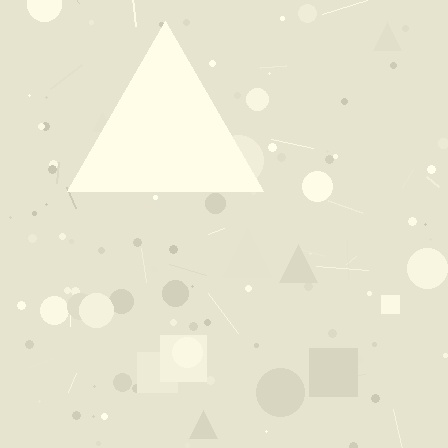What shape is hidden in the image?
A triangle is hidden in the image.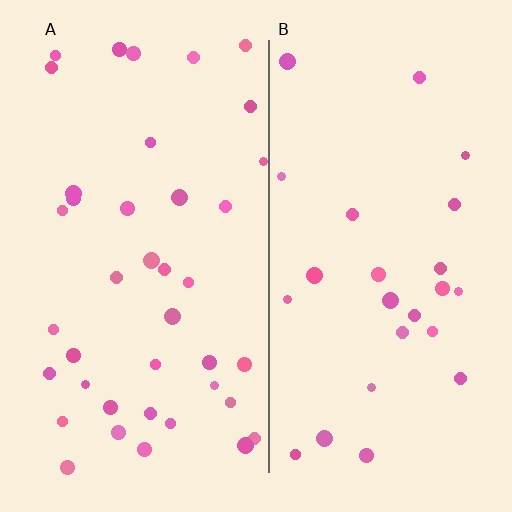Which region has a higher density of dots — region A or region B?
A (the left).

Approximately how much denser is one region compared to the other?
Approximately 1.6× — region A over region B.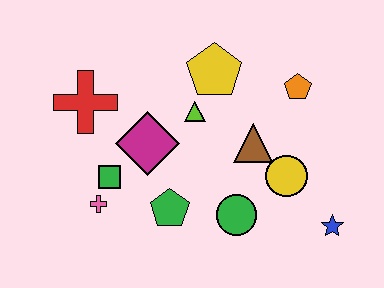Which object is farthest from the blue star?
The red cross is farthest from the blue star.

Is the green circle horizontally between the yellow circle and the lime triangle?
Yes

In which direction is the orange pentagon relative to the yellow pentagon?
The orange pentagon is to the right of the yellow pentagon.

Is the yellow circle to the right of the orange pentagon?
No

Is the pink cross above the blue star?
Yes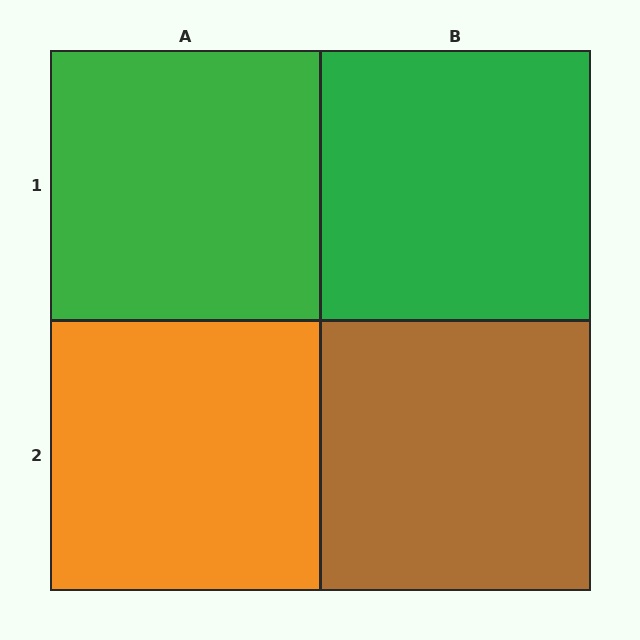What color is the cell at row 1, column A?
Green.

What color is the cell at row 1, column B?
Green.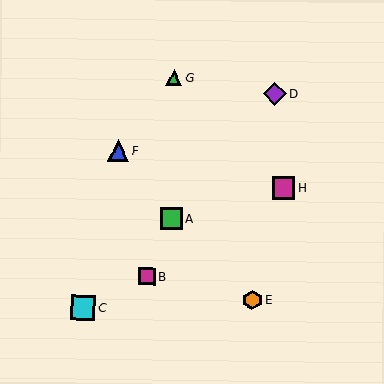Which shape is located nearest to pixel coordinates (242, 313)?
The orange hexagon (labeled E) at (252, 300) is nearest to that location.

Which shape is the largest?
The cyan square (labeled C) is the largest.